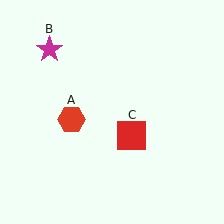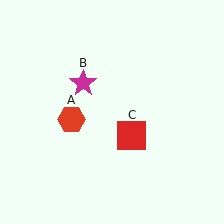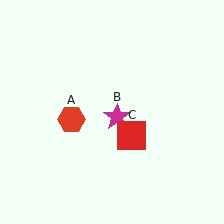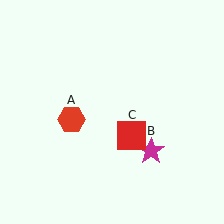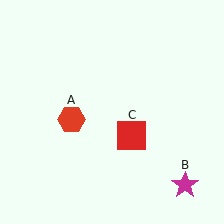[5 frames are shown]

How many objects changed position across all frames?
1 object changed position: magenta star (object B).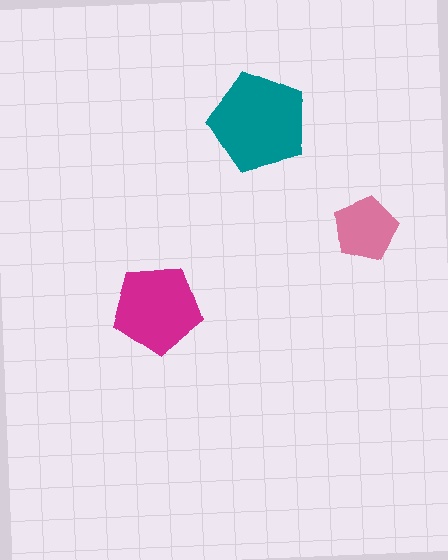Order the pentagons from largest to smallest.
the teal one, the magenta one, the pink one.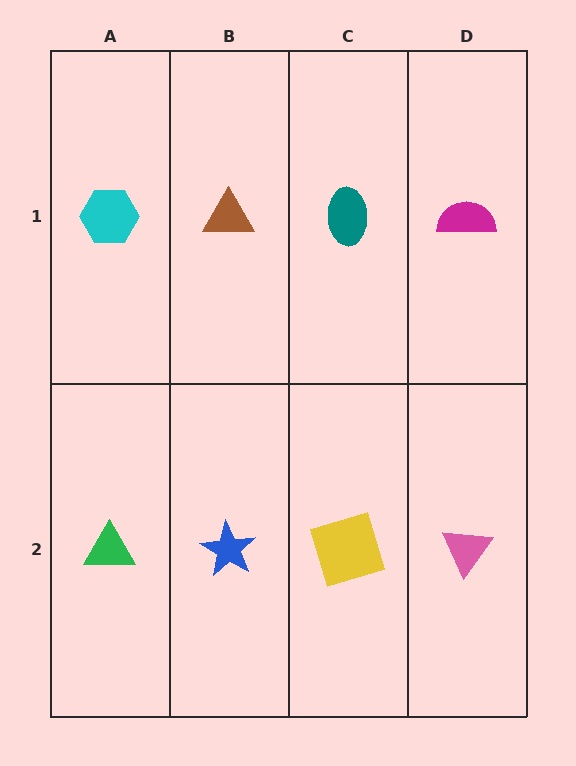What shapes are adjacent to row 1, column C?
A yellow square (row 2, column C), a brown triangle (row 1, column B), a magenta semicircle (row 1, column D).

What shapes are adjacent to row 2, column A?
A cyan hexagon (row 1, column A), a blue star (row 2, column B).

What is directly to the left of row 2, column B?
A green triangle.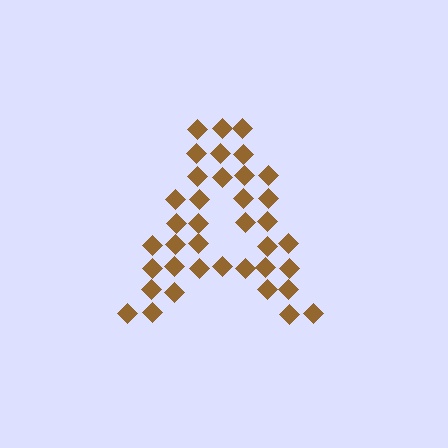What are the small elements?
The small elements are diamonds.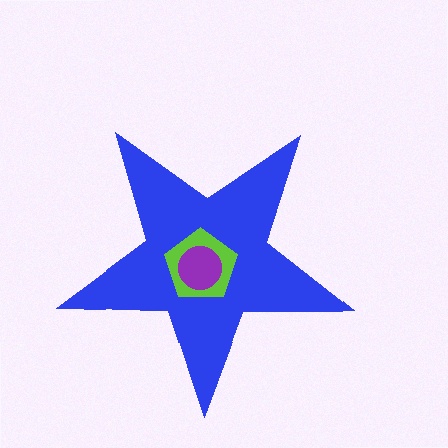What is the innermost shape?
The purple circle.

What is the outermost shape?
The blue star.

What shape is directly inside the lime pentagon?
The purple circle.